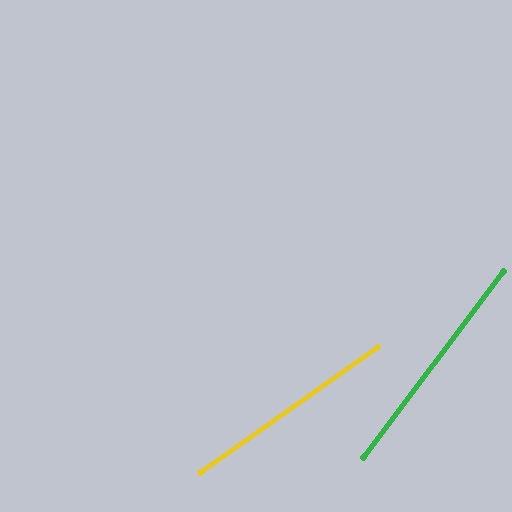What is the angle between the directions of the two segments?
Approximately 18 degrees.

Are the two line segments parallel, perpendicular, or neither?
Neither parallel nor perpendicular — they differ by about 18°.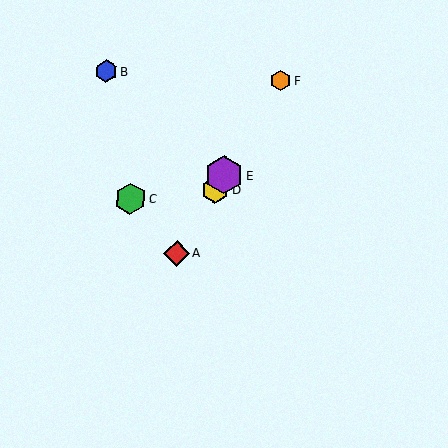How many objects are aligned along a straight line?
4 objects (A, D, E, F) are aligned along a straight line.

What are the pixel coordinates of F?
Object F is at (281, 81).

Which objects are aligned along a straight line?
Objects A, D, E, F are aligned along a straight line.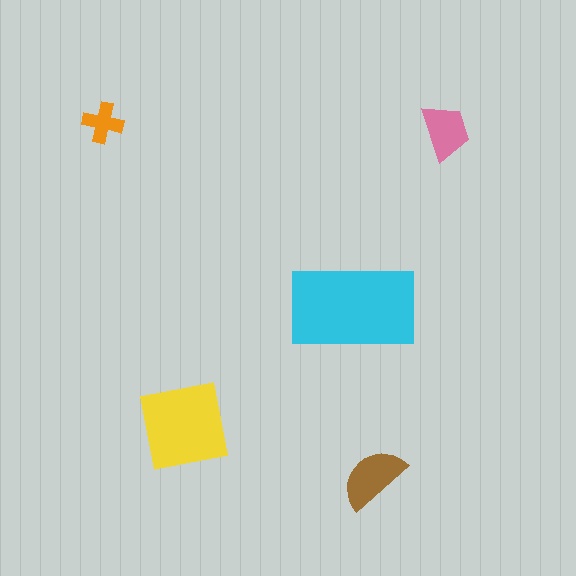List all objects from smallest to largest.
The orange cross, the pink trapezoid, the brown semicircle, the yellow square, the cyan rectangle.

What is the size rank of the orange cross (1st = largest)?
5th.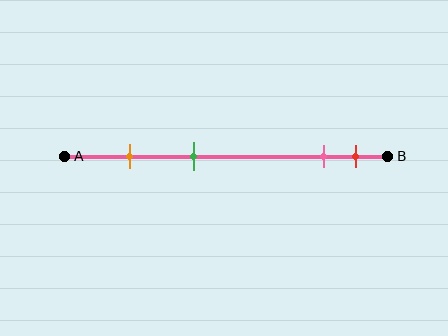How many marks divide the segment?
There are 4 marks dividing the segment.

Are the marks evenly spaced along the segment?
No, the marks are not evenly spaced.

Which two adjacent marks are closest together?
The pink and red marks are the closest adjacent pair.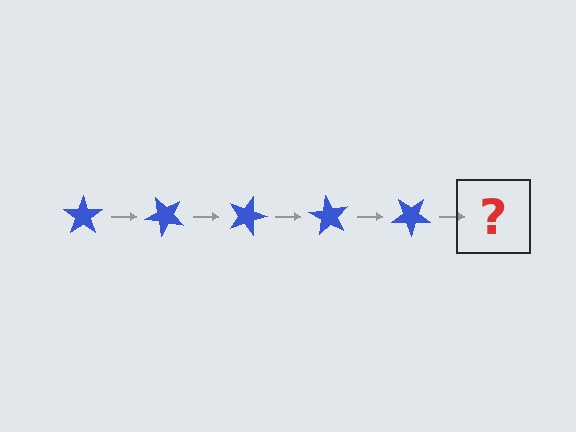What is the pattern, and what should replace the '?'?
The pattern is that the star rotates 45 degrees each step. The '?' should be a blue star rotated 225 degrees.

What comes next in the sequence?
The next element should be a blue star rotated 225 degrees.